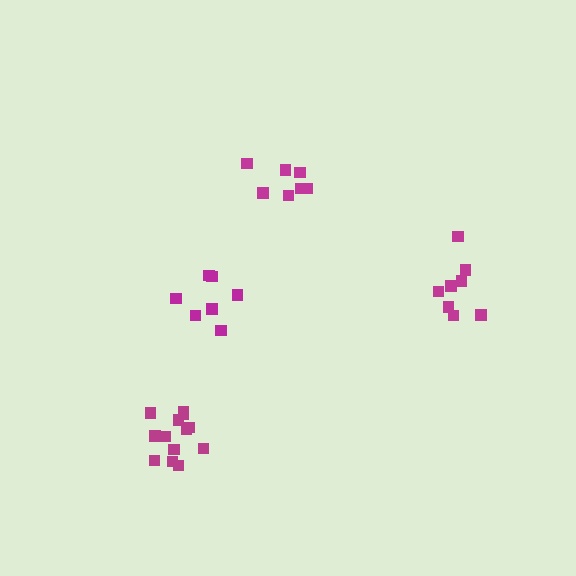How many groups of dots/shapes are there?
There are 4 groups.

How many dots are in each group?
Group 1: 7 dots, Group 2: 13 dots, Group 3: 8 dots, Group 4: 7 dots (35 total).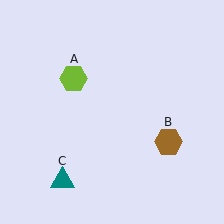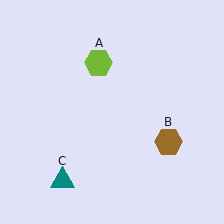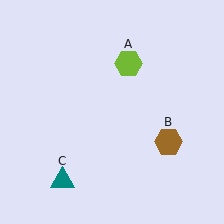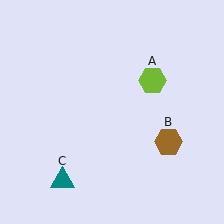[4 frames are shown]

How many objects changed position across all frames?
1 object changed position: lime hexagon (object A).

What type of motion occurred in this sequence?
The lime hexagon (object A) rotated clockwise around the center of the scene.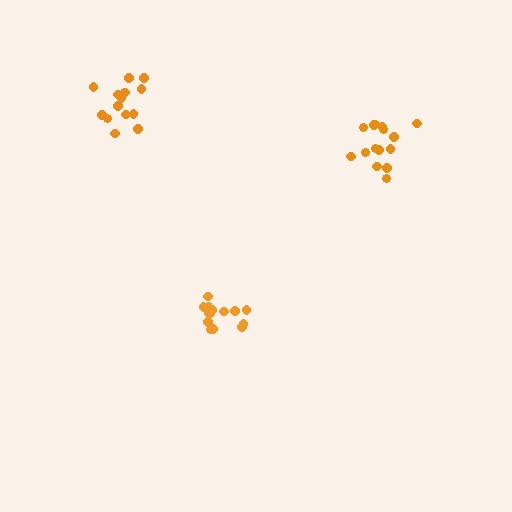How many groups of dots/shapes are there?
There are 3 groups.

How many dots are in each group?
Group 1: 15 dots, Group 2: 15 dots, Group 3: 14 dots (44 total).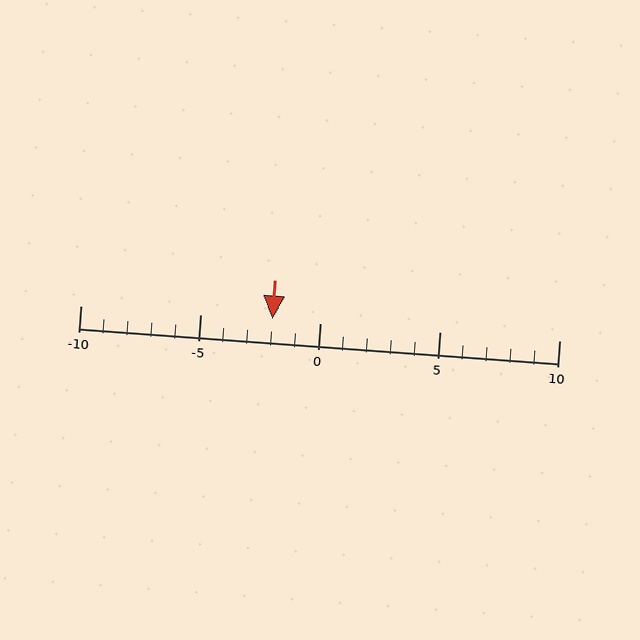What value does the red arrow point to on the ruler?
The red arrow points to approximately -2.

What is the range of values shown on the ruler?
The ruler shows values from -10 to 10.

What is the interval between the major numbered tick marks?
The major tick marks are spaced 5 units apart.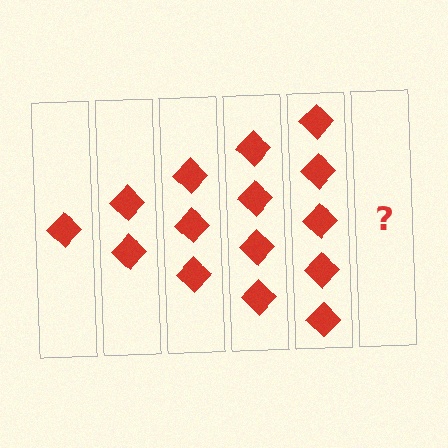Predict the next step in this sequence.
The next step is 6 diamonds.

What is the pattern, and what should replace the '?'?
The pattern is that each step adds one more diamond. The '?' should be 6 diamonds.